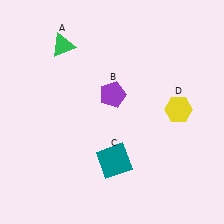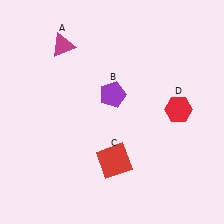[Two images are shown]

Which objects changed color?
A changed from green to magenta. C changed from teal to red. D changed from yellow to red.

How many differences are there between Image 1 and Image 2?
There are 3 differences between the two images.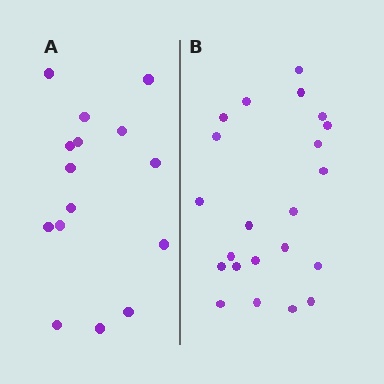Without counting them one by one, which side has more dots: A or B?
Region B (the right region) has more dots.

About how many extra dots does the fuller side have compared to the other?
Region B has roughly 8 or so more dots than region A.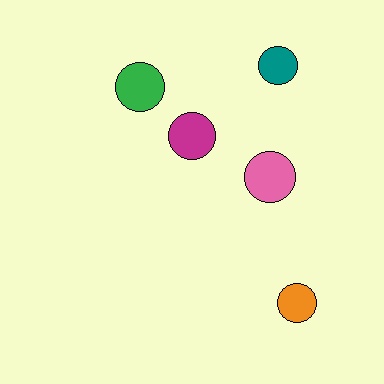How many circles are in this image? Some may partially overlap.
There are 5 circles.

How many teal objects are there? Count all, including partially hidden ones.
There is 1 teal object.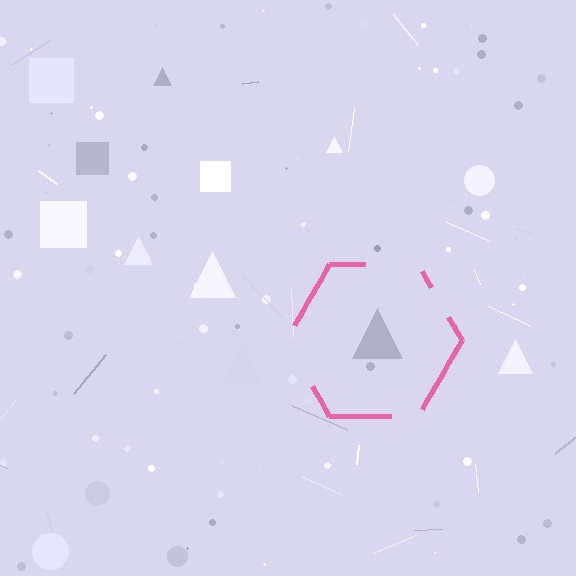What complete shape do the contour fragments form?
The contour fragments form a hexagon.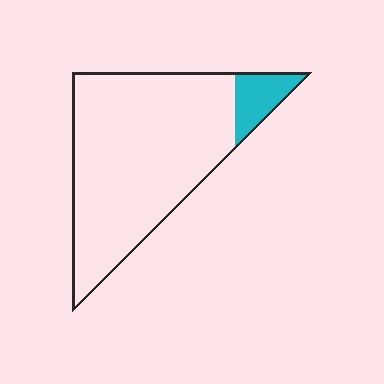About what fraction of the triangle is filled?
About one tenth (1/10).